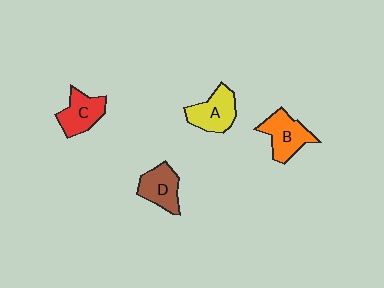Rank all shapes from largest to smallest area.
From largest to smallest: B (orange), A (yellow), C (red), D (brown).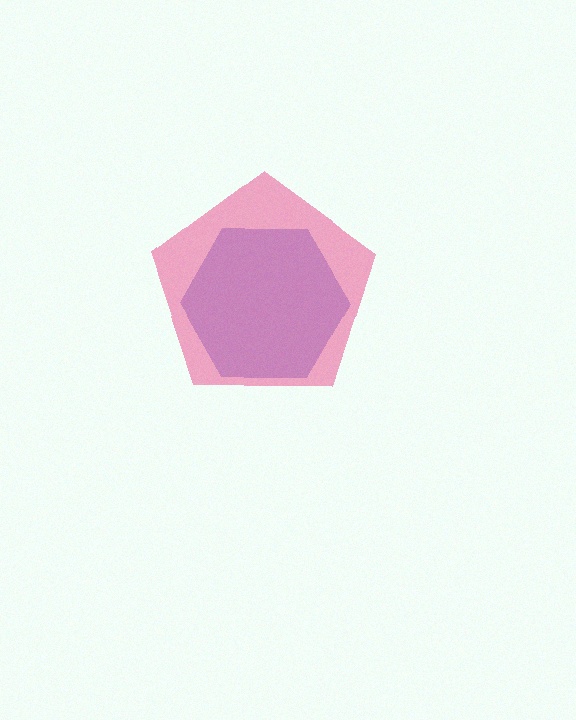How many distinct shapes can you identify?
There are 2 distinct shapes: a blue hexagon, a pink pentagon.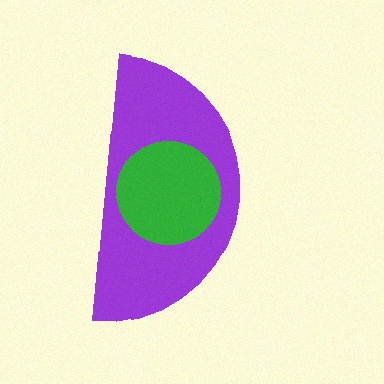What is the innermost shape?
The green circle.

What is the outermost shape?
The purple semicircle.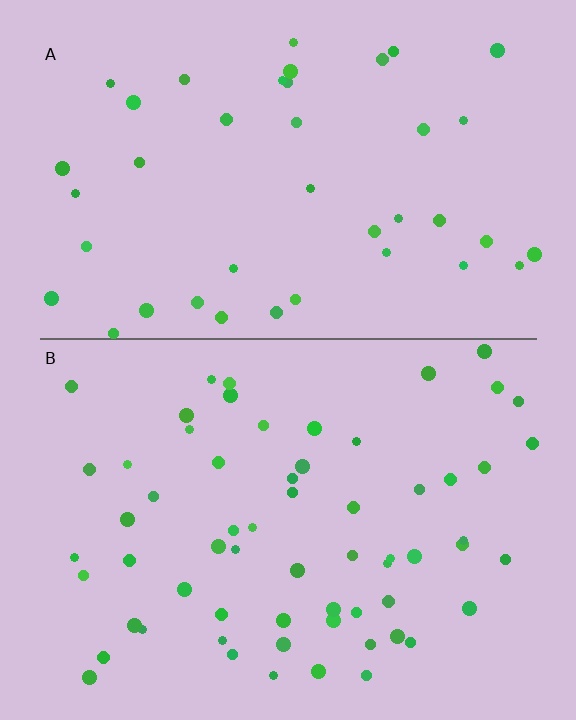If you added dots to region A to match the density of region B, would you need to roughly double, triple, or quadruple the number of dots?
Approximately double.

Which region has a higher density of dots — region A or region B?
B (the bottom).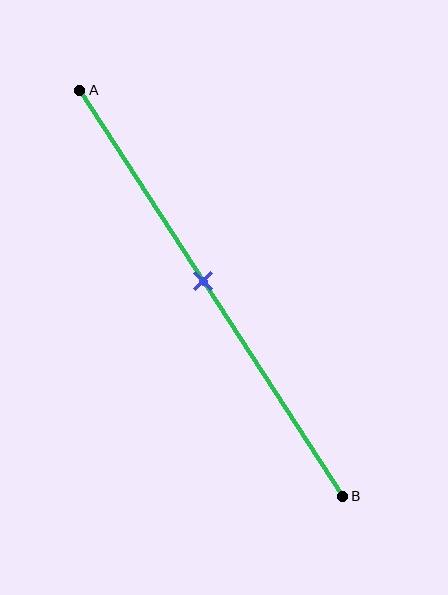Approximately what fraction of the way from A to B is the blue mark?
The blue mark is approximately 45% of the way from A to B.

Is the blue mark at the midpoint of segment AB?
Yes, the mark is approximately at the midpoint.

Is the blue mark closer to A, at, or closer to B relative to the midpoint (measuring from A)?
The blue mark is approximately at the midpoint of segment AB.